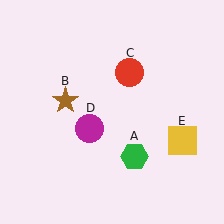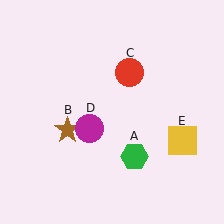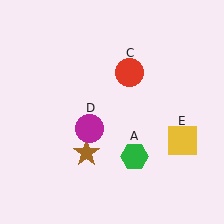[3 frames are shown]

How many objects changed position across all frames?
1 object changed position: brown star (object B).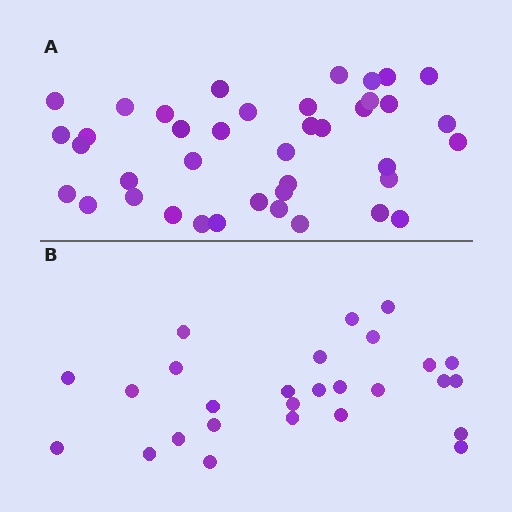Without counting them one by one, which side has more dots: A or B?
Region A (the top region) has more dots.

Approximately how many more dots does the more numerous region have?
Region A has approximately 15 more dots than region B.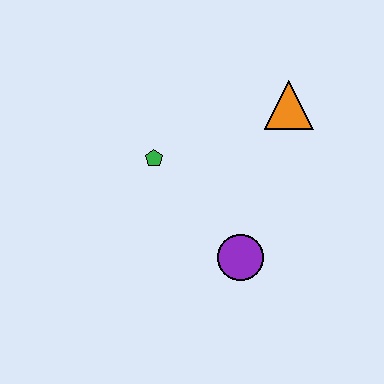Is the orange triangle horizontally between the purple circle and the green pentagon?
No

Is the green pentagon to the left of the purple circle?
Yes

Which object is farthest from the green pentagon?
The orange triangle is farthest from the green pentagon.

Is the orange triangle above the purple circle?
Yes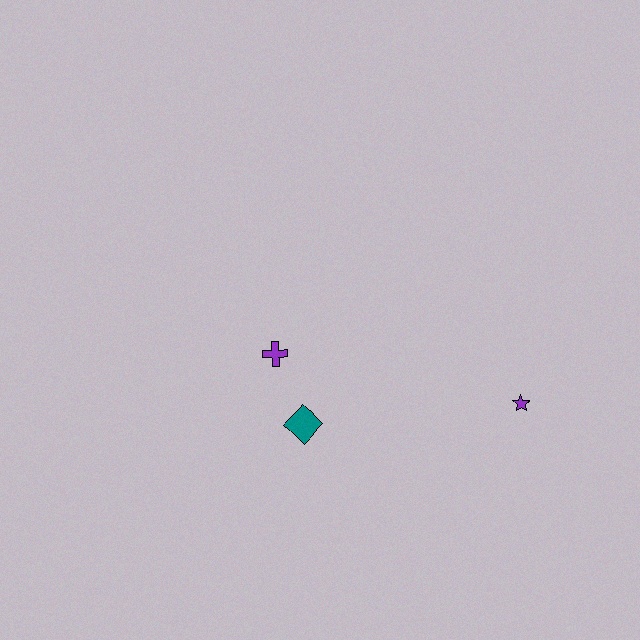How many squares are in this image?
There are no squares.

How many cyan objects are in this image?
There are no cyan objects.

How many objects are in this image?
There are 3 objects.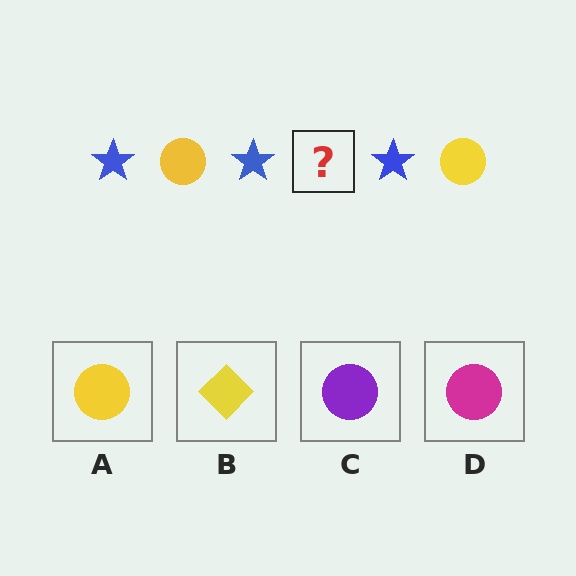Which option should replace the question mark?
Option A.